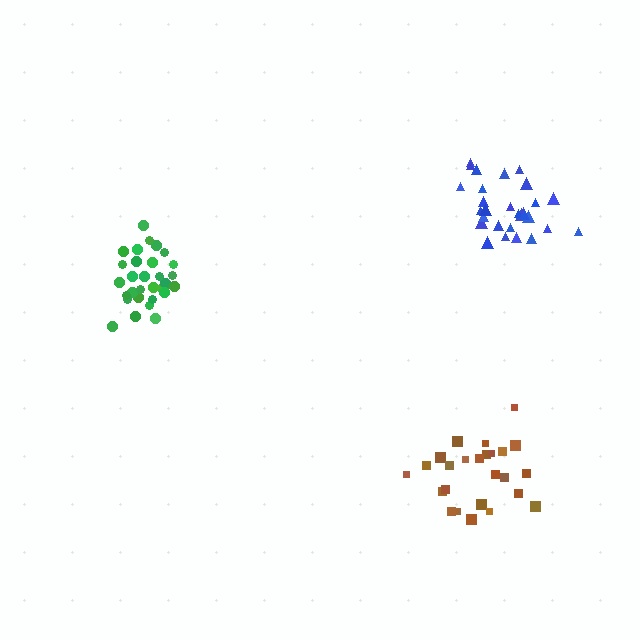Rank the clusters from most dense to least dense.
green, blue, brown.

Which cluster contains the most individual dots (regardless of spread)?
Green (32).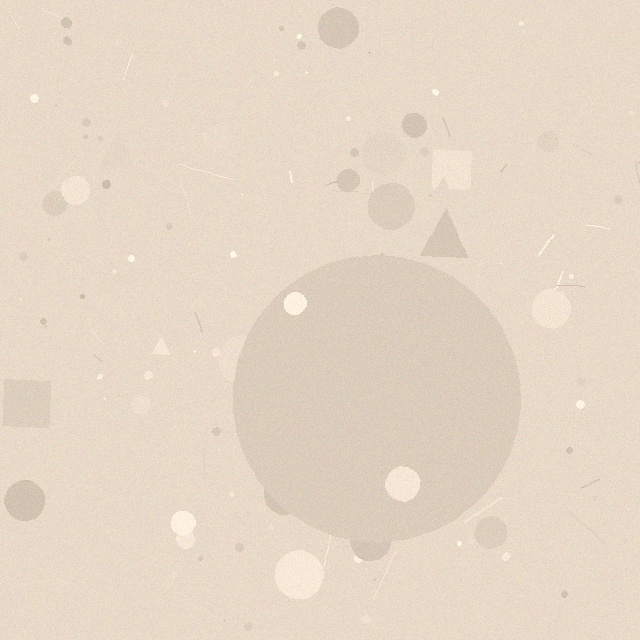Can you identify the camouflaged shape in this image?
The camouflaged shape is a circle.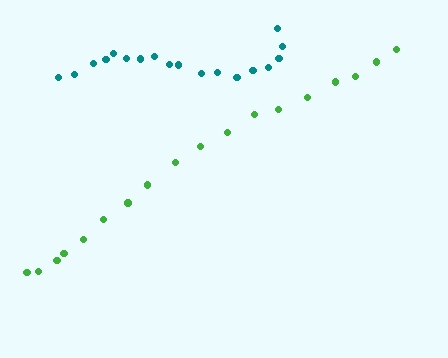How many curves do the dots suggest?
There are 2 distinct paths.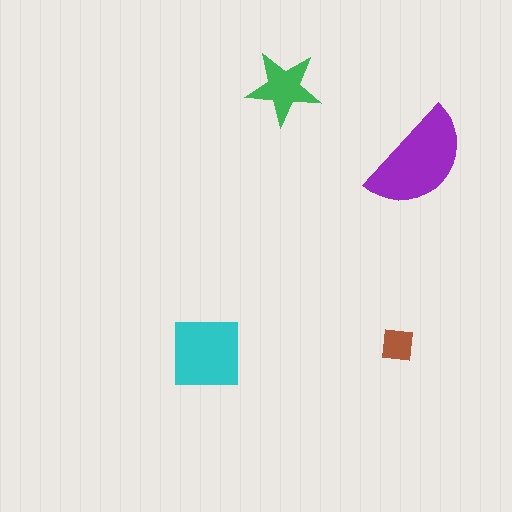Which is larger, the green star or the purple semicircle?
The purple semicircle.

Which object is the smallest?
The brown square.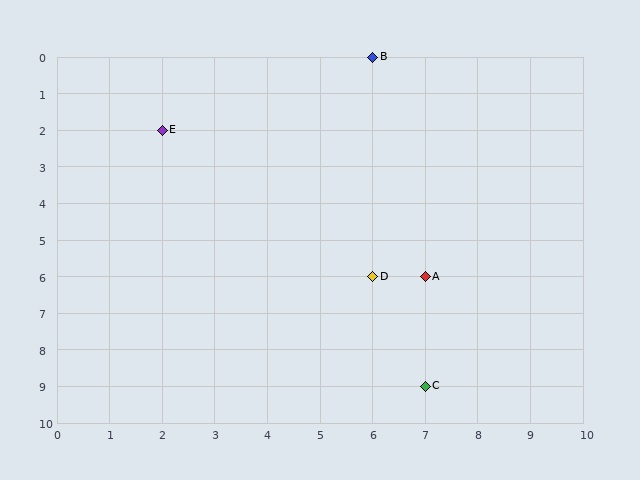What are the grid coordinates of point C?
Point C is at grid coordinates (7, 9).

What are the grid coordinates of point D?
Point D is at grid coordinates (6, 6).